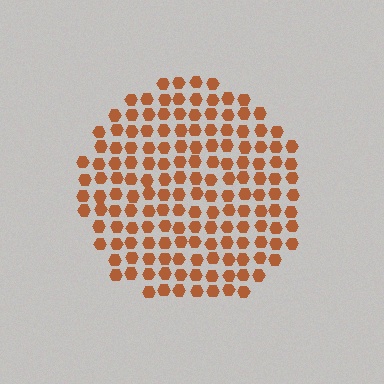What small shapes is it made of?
It is made of small hexagons.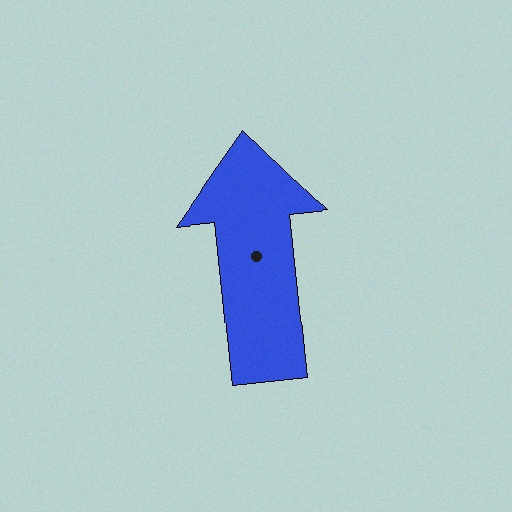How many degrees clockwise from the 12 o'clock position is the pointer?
Approximately 354 degrees.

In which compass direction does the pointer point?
North.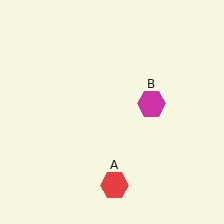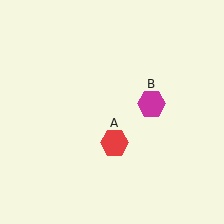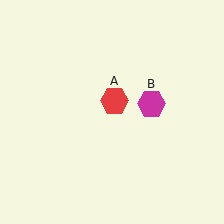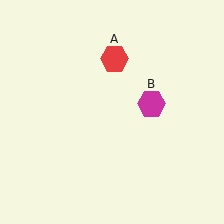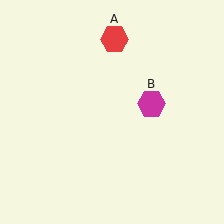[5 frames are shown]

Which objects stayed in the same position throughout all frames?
Magenta hexagon (object B) remained stationary.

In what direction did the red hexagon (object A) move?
The red hexagon (object A) moved up.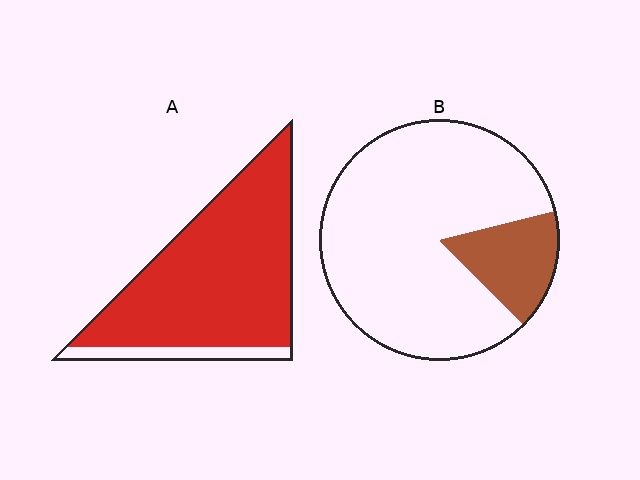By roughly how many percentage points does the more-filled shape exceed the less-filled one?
By roughly 70 percentage points (A over B).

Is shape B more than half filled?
No.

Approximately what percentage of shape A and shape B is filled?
A is approximately 90% and B is approximately 15%.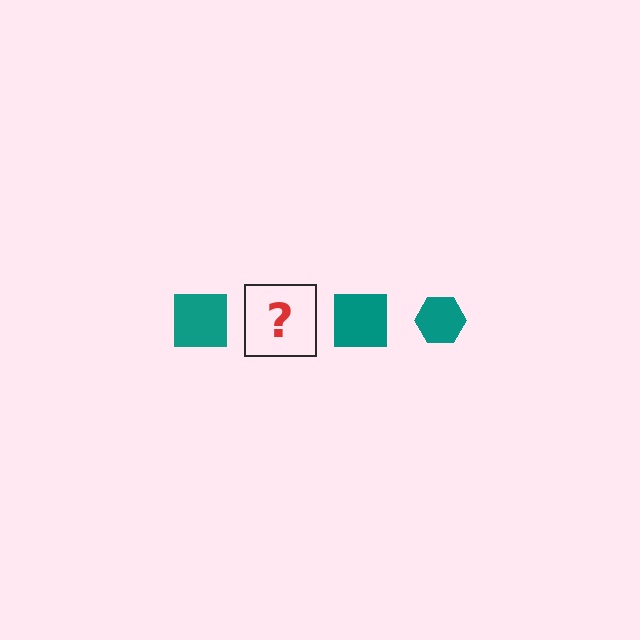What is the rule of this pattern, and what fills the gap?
The rule is that the pattern cycles through square, hexagon shapes in teal. The gap should be filled with a teal hexagon.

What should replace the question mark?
The question mark should be replaced with a teal hexagon.